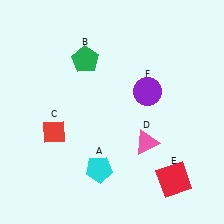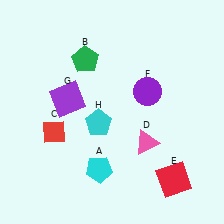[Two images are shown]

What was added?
A purple square (G), a cyan pentagon (H) were added in Image 2.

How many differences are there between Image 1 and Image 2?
There are 2 differences between the two images.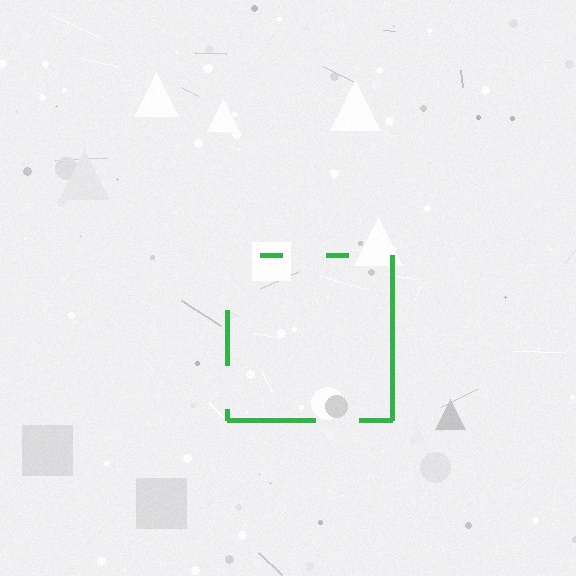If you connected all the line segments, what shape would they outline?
They would outline a square.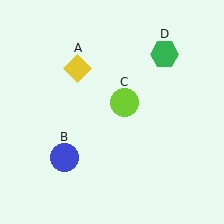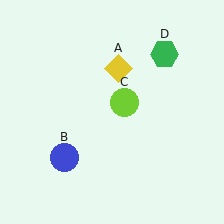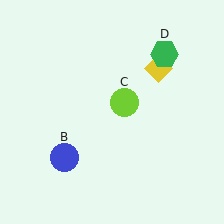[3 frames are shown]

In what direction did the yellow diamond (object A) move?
The yellow diamond (object A) moved right.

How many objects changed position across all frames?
1 object changed position: yellow diamond (object A).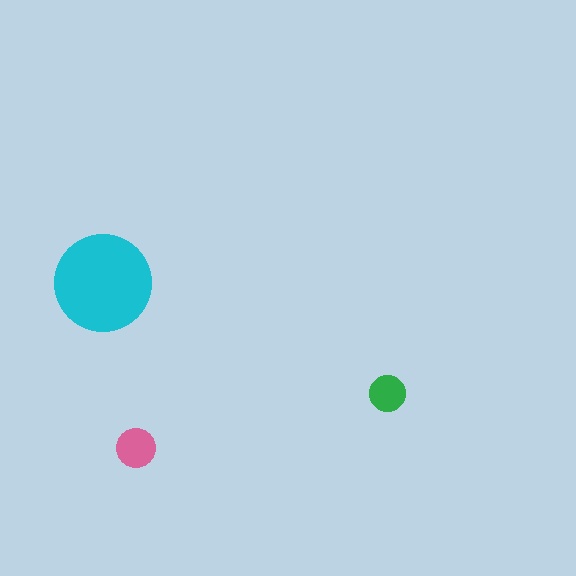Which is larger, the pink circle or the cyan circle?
The cyan one.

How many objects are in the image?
There are 3 objects in the image.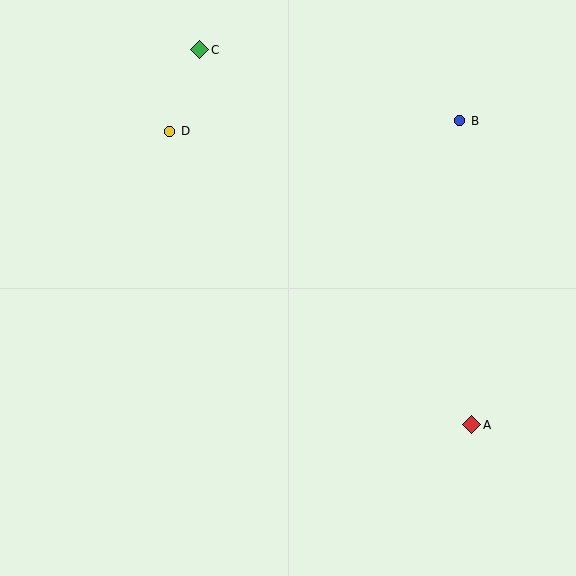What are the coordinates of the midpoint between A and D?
The midpoint between A and D is at (321, 278).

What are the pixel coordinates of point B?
Point B is at (460, 121).